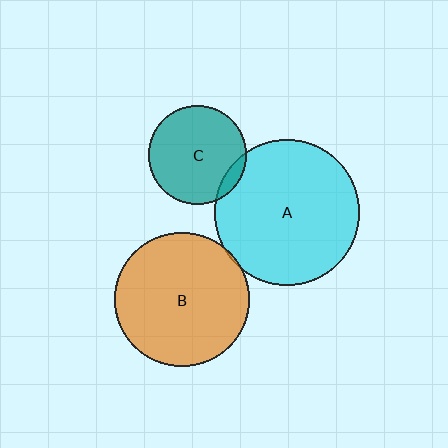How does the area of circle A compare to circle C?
Approximately 2.2 times.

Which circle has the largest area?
Circle A (cyan).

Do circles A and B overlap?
Yes.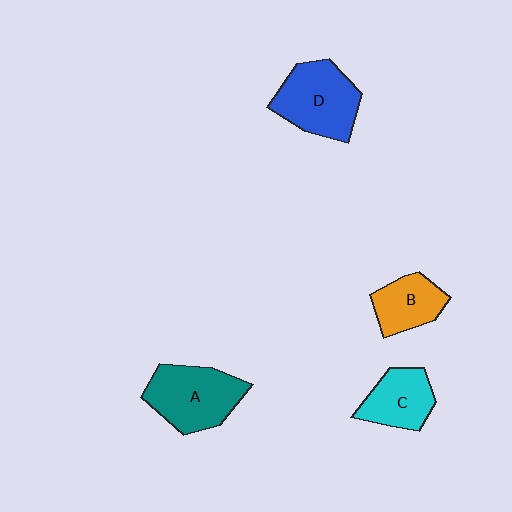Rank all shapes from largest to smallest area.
From largest to smallest: A (teal), D (blue), C (cyan), B (orange).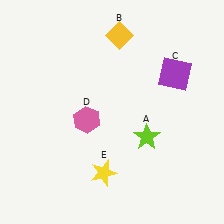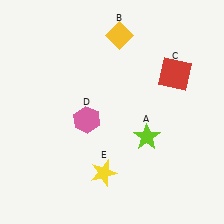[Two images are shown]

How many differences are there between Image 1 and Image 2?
There is 1 difference between the two images.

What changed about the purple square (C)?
In Image 1, C is purple. In Image 2, it changed to red.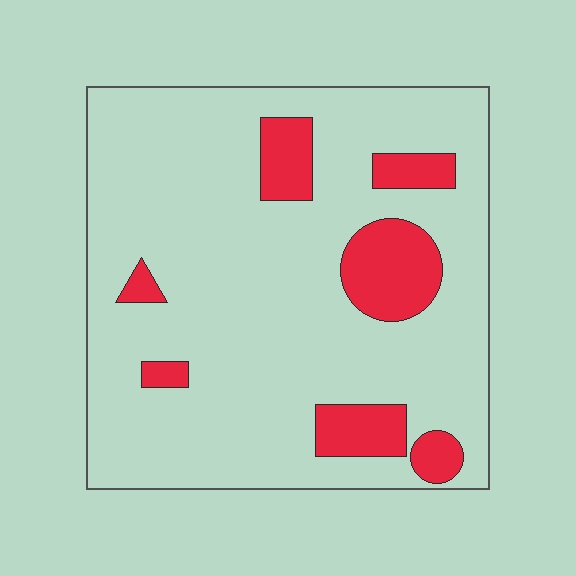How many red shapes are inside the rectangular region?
7.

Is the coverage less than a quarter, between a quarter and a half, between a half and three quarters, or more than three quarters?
Less than a quarter.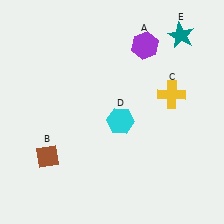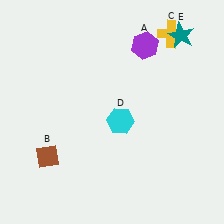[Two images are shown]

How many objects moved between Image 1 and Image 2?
1 object moved between the two images.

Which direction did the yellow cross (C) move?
The yellow cross (C) moved up.